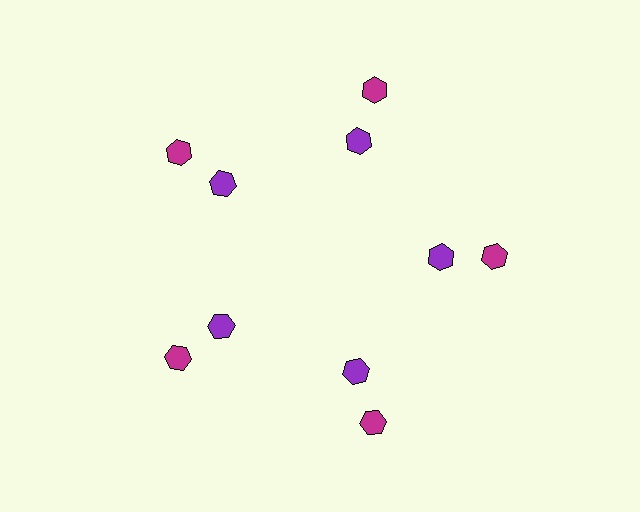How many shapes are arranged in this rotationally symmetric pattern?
There are 10 shapes, arranged in 5 groups of 2.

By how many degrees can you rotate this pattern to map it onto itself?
The pattern maps onto itself every 72 degrees of rotation.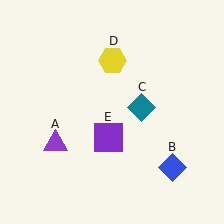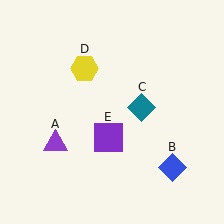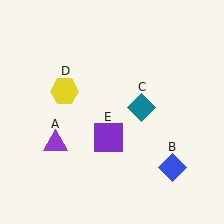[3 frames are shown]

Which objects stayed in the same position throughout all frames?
Purple triangle (object A) and blue diamond (object B) and teal diamond (object C) and purple square (object E) remained stationary.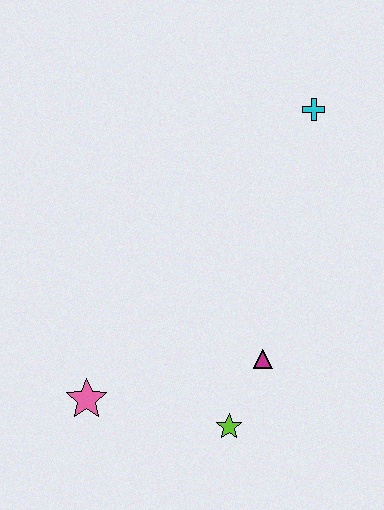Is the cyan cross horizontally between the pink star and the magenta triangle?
No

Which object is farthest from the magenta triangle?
The cyan cross is farthest from the magenta triangle.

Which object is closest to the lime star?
The magenta triangle is closest to the lime star.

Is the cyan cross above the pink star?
Yes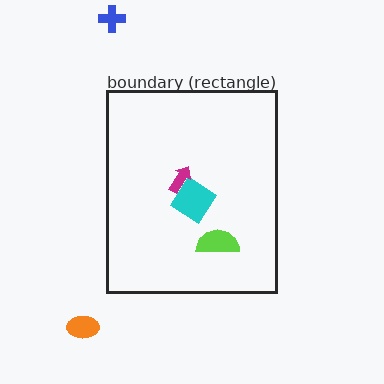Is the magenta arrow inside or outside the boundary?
Inside.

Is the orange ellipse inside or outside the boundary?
Outside.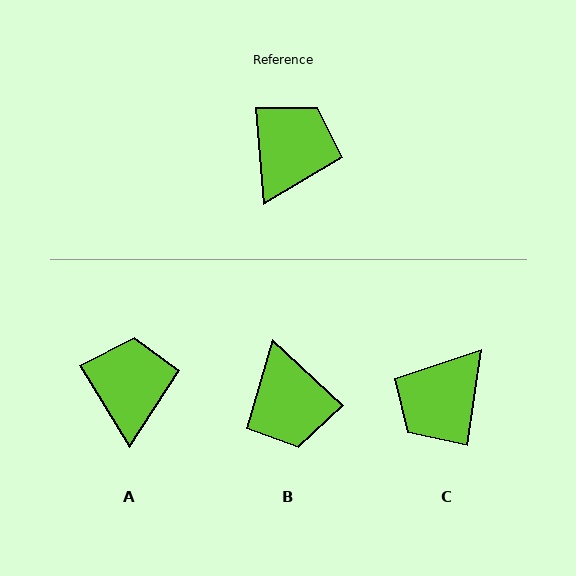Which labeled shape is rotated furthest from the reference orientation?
C, about 167 degrees away.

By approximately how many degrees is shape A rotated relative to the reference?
Approximately 26 degrees counter-clockwise.